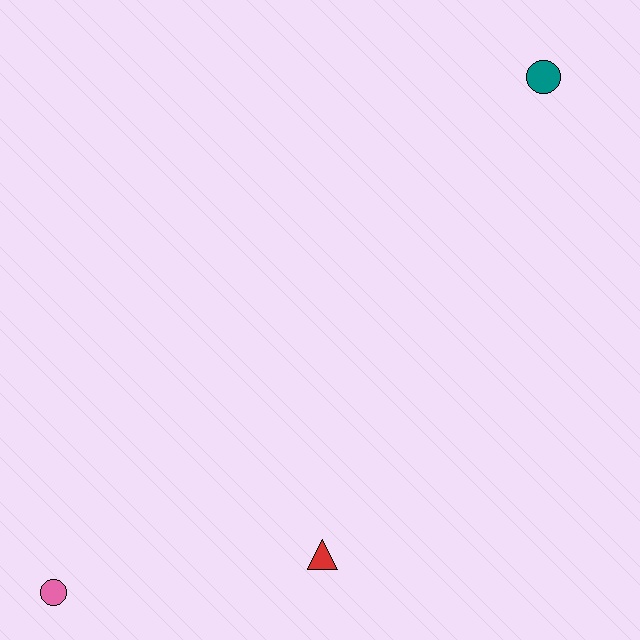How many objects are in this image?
There are 3 objects.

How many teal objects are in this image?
There is 1 teal object.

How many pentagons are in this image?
There are no pentagons.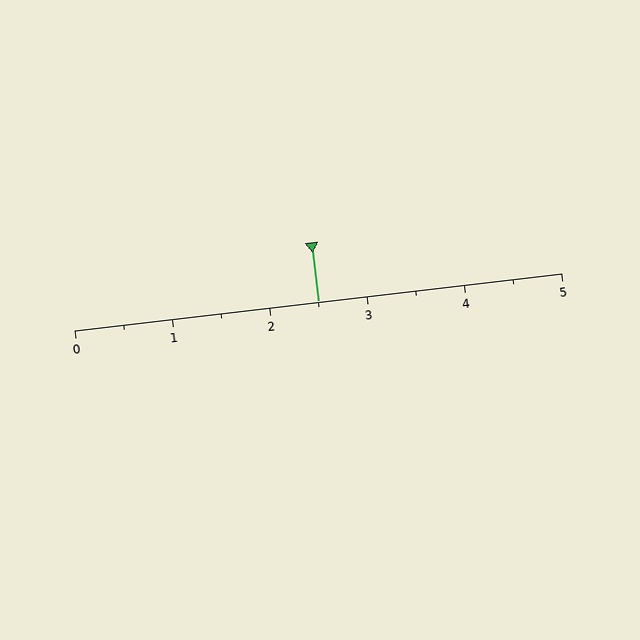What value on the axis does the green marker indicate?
The marker indicates approximately 2.5.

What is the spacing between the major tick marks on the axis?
The major ticks are spaced 1 apart.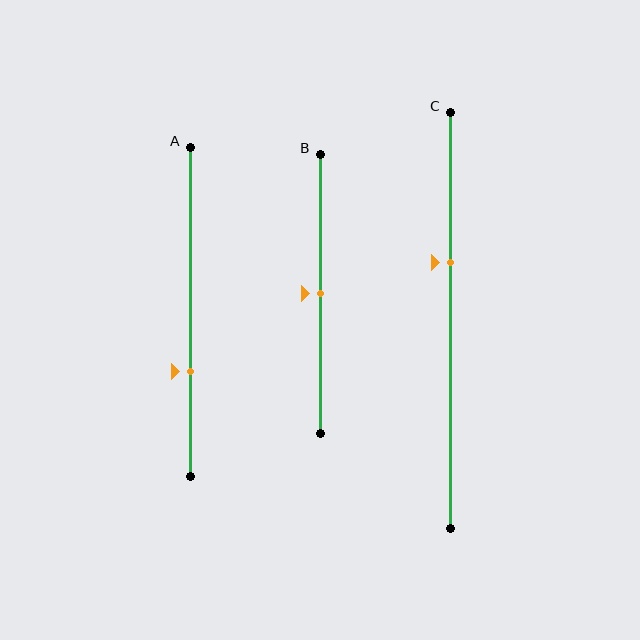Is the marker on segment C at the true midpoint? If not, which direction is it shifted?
No, the marker on segment C is shifted upward by about 14% of the segment length.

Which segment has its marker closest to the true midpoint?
Segment B has its marker closest to the true midpoint.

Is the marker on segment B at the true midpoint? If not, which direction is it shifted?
Yes, the marker on segment B is at the true midpoint.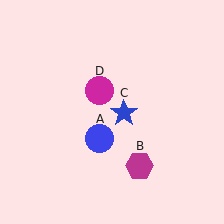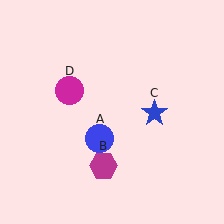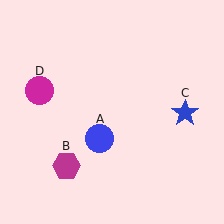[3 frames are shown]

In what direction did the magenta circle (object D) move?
The magenta circle (object D) moved left.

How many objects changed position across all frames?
3 objects changed position: magenta hexagon (object B), blue star (object C), magenta circle (object D).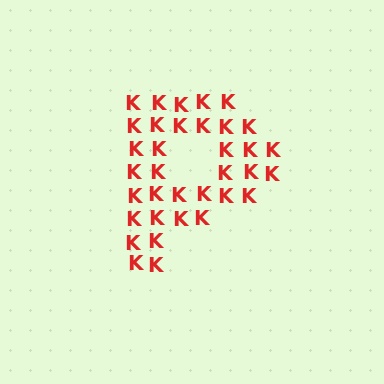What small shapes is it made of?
It is made of small letter K's.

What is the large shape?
The large shape is the letter P.